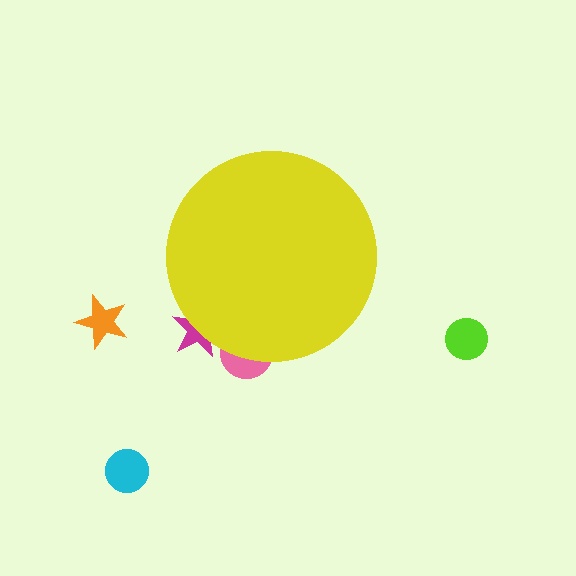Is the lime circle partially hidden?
No, the lime circle is fully visible.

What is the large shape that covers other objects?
A yellow circle.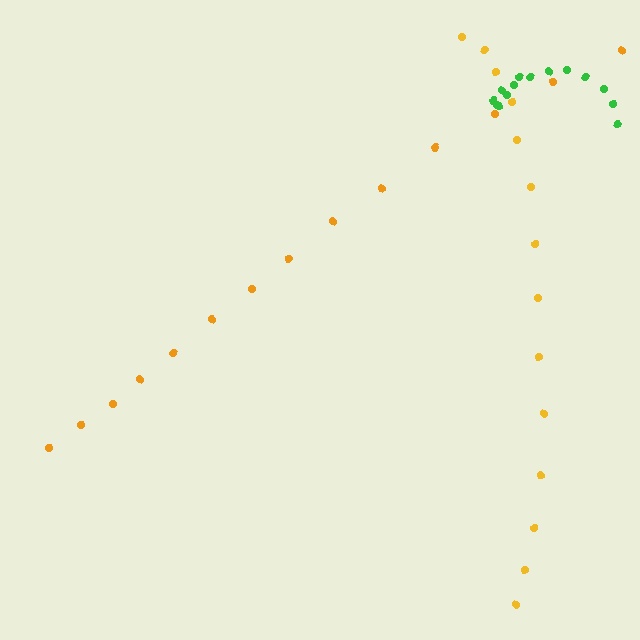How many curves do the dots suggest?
There are 3 distinct paths.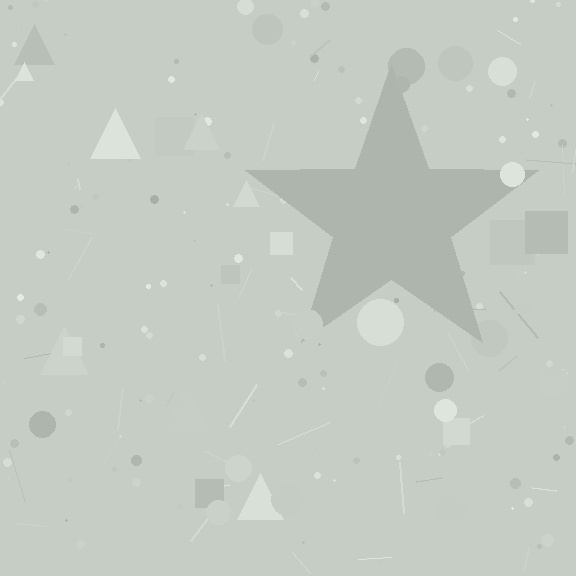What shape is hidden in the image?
A star is hidden in the image.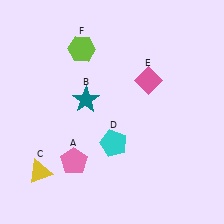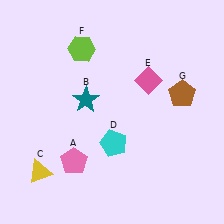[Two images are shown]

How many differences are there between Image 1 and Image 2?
There is 1 difference between the two images.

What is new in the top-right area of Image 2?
A brown pentagon (G) was added in the top-right area of Image 2.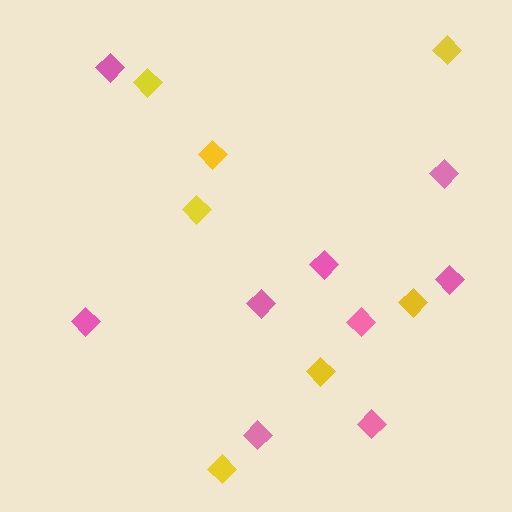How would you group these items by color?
There are 2 groups: one group of pink diamonds (9) and one group of yellow diamonds (7).